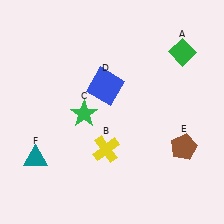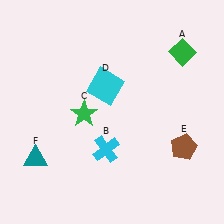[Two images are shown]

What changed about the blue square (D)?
In Image 1, D is blue. In Image 2, it changed to cyan.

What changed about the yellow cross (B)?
In Image 1, B is yellow. In Image 2, it changed to cyan.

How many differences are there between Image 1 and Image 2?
There are 2 differences between the two images.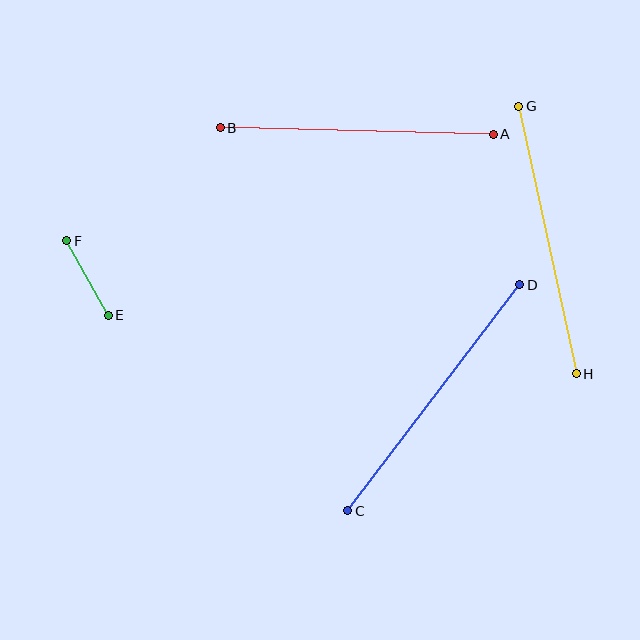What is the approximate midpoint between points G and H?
The midpoint is at approximately (547, 240) pixels.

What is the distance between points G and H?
The distance is approximately 273 pixels.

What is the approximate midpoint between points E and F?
The midpoint is at approximately (88, 278) pixels.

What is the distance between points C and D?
The distance is approximately 284 pixels.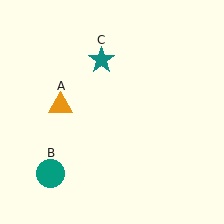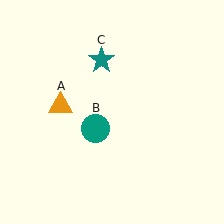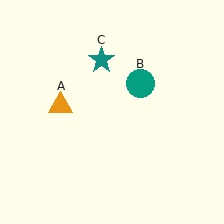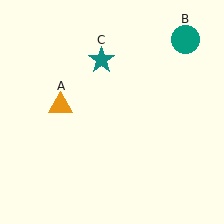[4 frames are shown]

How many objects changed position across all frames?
1 object changed position: teal circle (object B).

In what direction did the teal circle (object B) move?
The teal circle (object B) moved up and to the right.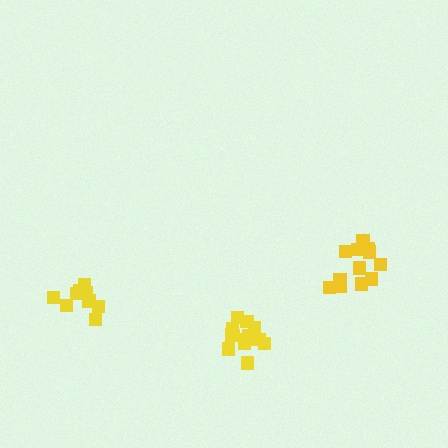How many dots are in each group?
Group 1: 12 dots, Group 2: 9 dots, Group 3: 13 dots (34 total).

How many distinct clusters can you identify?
There are 3 distinct clusters.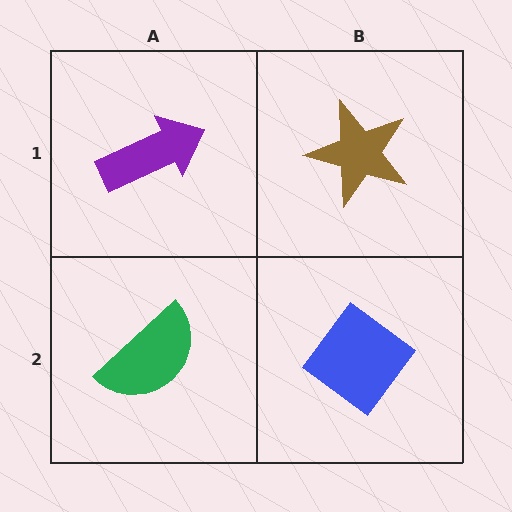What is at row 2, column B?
A blue diamond.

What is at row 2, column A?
A green semicircle.